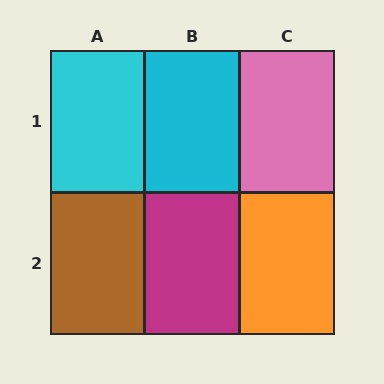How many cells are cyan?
2 cells are cyan.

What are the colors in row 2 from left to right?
Brown, magenta, orange.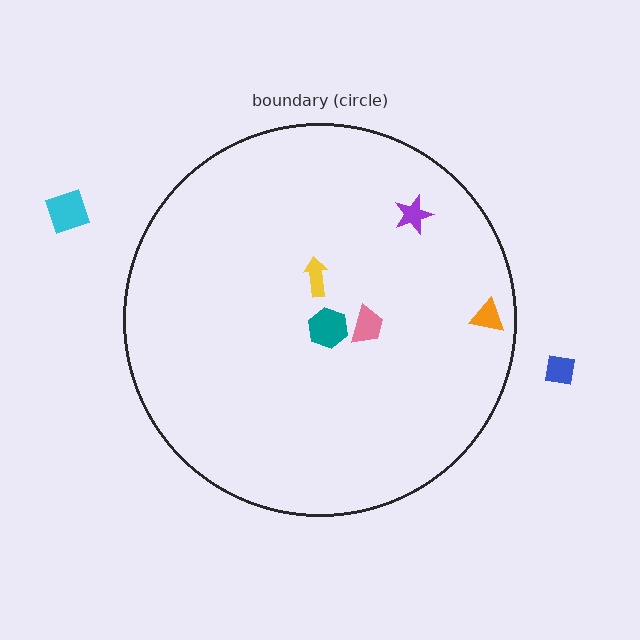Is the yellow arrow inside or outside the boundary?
Inside.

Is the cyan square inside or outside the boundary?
Outside.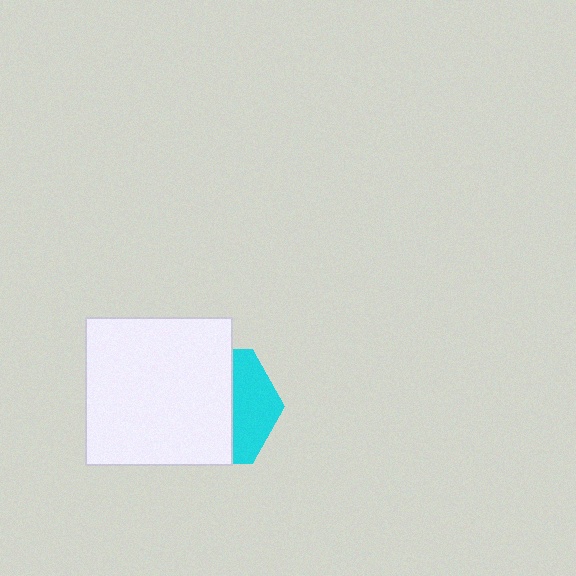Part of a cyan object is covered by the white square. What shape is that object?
It is a hexagon.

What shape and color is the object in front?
The object in front is a white square.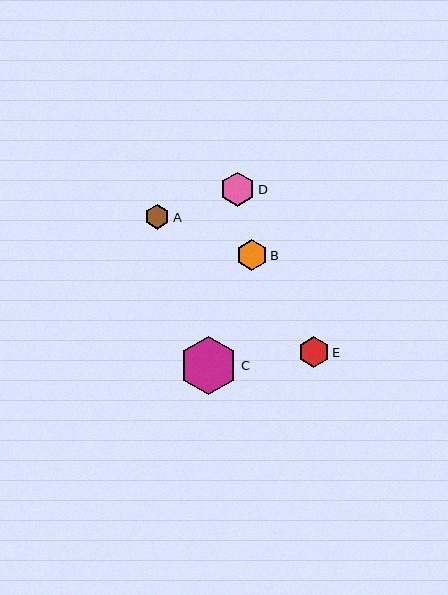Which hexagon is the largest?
Hexagon C is the largest with a size of approximately 59 pixels.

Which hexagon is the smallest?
Hexagon A is the smallest with a size of approximately 25 pixels.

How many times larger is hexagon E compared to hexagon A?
Hexagon E is approximately 1.3 times the size of hexagon A.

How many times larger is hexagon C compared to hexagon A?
Hexagon C is approximately 2.4 times the size of hexagon A.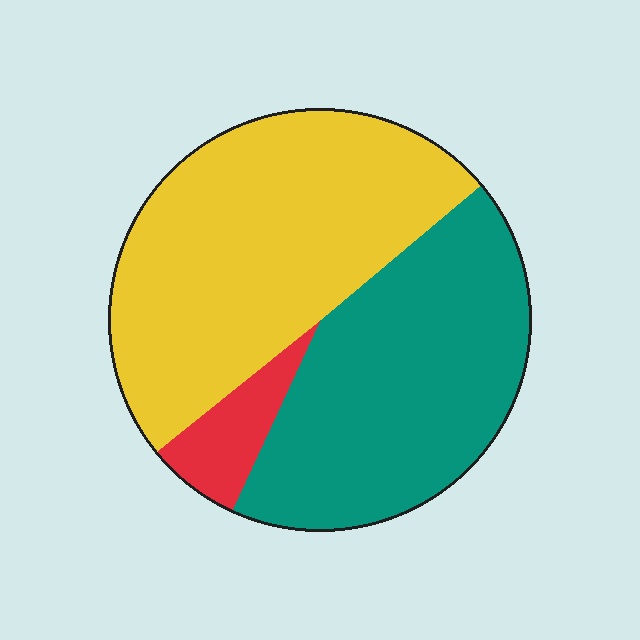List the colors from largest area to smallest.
From largest to smallest: yellow, teal, red.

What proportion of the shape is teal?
Teal covers around 45% of the shape.